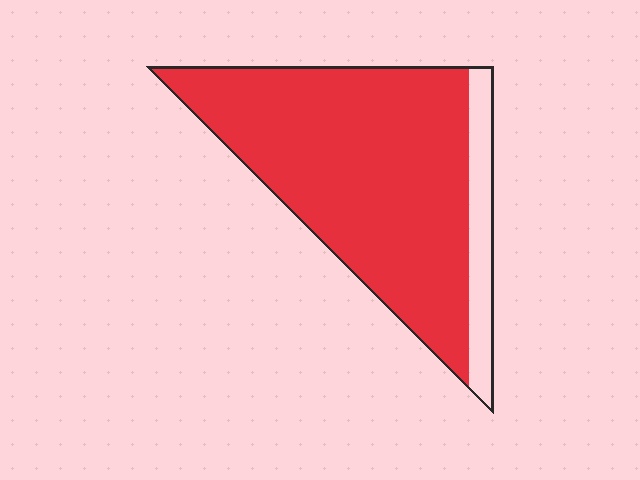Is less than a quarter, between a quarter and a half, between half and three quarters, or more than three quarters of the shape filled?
More than three quarters.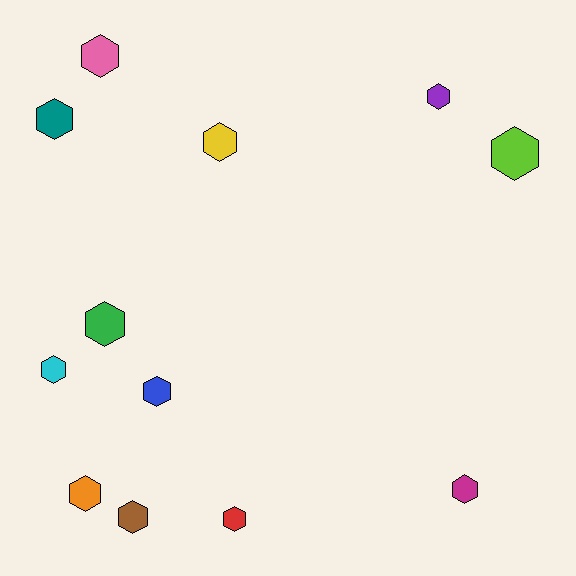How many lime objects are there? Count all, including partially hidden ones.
There is 1 lime object.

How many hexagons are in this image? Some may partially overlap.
There are 12 hexagons.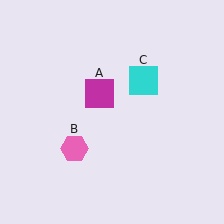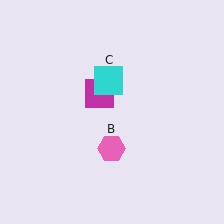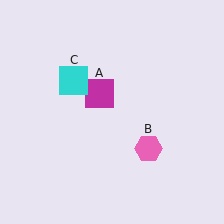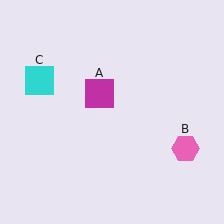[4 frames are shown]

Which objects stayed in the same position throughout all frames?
Magenta square (object A) remained stationary.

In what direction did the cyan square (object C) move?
The cyan square (object C) moved left.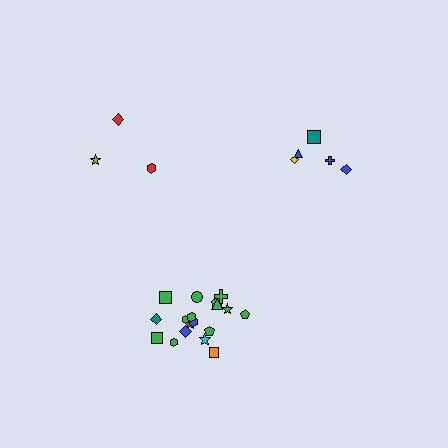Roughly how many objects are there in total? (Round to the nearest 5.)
Roughly 25 objects in total.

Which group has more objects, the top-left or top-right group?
The top-right group.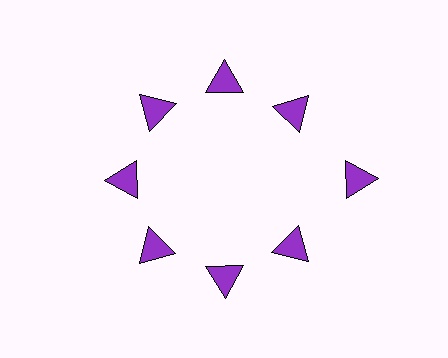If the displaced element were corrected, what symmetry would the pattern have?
It would have 8-fold rotational symmetry — the pattern would map onto itself every 45 degrees.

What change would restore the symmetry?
The symmetry would be restored by moving it inward, back onto the ring so that all 8 triangles sit at equal angles and equal distance from the center.